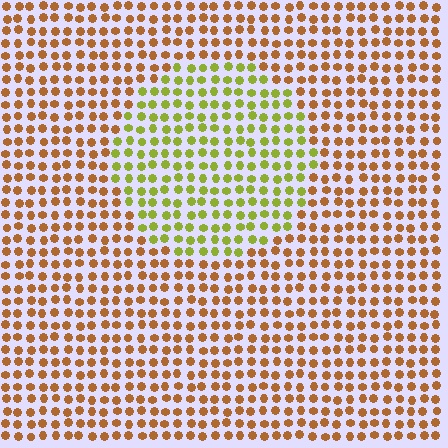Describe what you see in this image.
The image is filled with small brown elements in a uniform arrangement. A circle-shaped region is visible where the elements are tinted to a slightly different hue, forming a subtle color boundary.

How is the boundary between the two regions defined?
The boundary is defined purely by a slight shift in hue (about 49 degrees). Spacing, size, and orientation are identical on both sides.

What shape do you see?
I see a circle.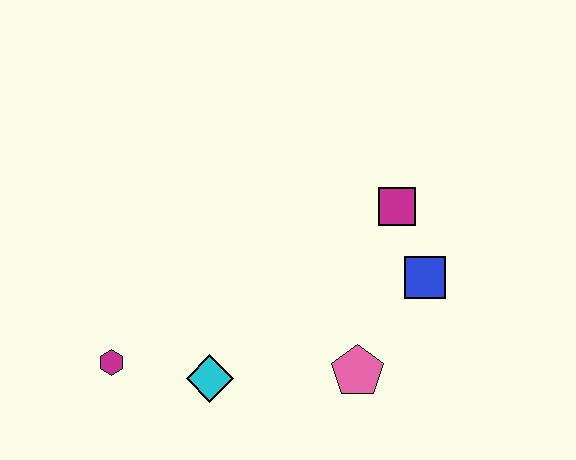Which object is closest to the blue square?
The magenta square is closest to the blue square.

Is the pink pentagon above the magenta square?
No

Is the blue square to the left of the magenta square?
No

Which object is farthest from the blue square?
The magenta hexagon is farthest from the blue square.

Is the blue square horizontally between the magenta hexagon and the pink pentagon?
No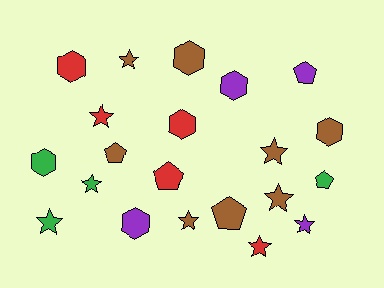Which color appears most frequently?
Brown, with 8 objects.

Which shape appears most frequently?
Star, with 9 objects.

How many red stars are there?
There are 2 red stars.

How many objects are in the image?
There are 21 objects.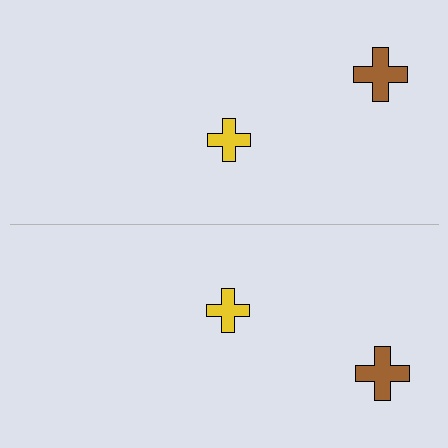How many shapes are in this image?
There are 4 shapes in this image.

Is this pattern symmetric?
Yes, this pattern has bilateral (reflection) symmetry.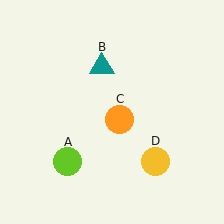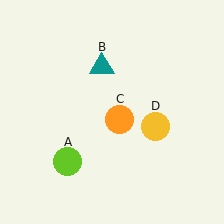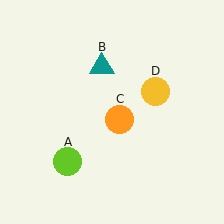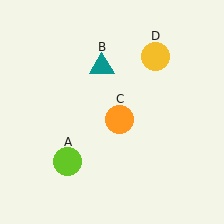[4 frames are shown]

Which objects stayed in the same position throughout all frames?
Lime circle (object A) and teal triangle (object B) and orange circle (object C) remained stationary.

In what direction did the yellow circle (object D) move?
The yellow circle (object D) moved up.